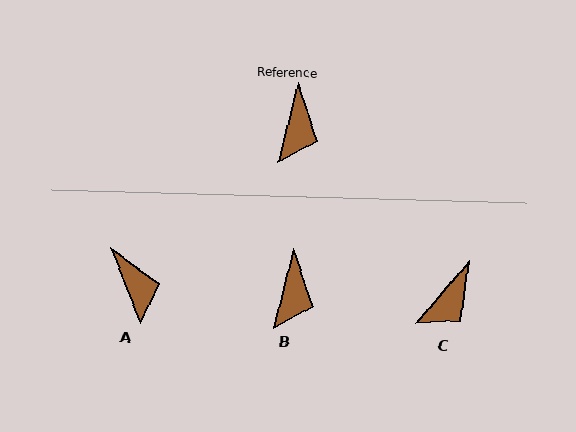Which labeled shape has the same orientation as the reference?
B.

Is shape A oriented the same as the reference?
No, it is off by about 35 degrees.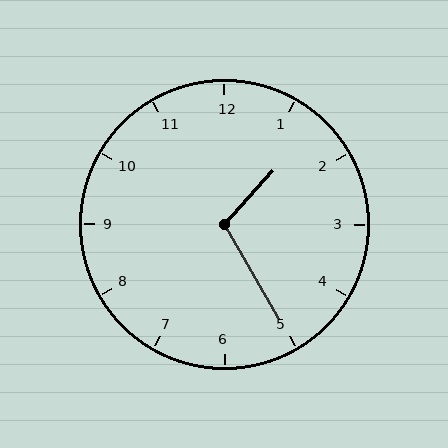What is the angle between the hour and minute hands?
Approximately 108 degrees.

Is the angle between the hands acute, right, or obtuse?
It is obtuse.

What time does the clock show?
1:25.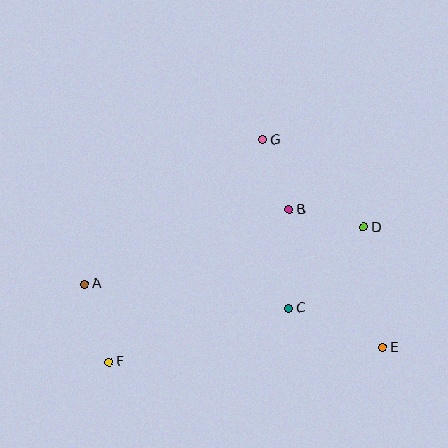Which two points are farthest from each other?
Points A and E are farthest from each other.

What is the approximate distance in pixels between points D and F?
The distance between D and F is approximately 288 pixels.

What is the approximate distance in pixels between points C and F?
The distance between C and F is approximately 188 pixels.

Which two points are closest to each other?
Points B and G are closest to each other.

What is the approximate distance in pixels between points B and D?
The distance between B and D is approximately 77 pixels.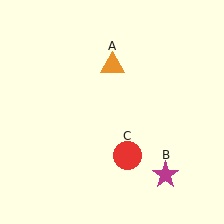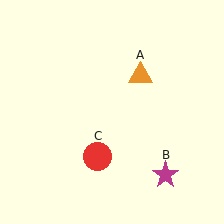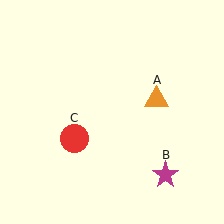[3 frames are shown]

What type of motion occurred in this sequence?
The orange triangle (object A), red circle (object C) rotated clockwise around the center of the scene.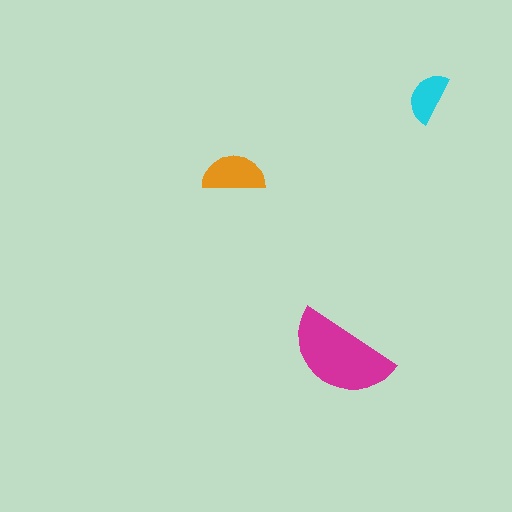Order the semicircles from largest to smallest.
the magenta one, the orange one, the cyan one.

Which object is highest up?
The cyan semicircle is topmost.